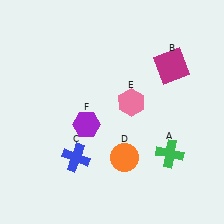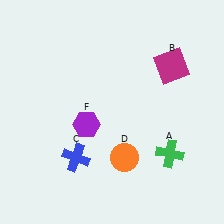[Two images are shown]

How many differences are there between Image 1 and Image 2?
There is 1 difference between the two images.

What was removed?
The pink hexagon (E) was removed in Image 2.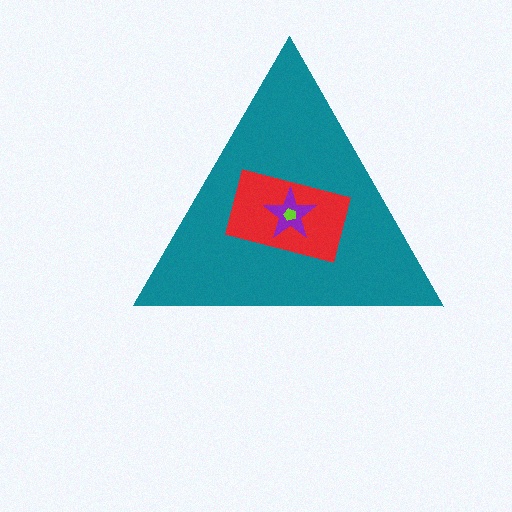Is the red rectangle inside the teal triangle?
Yes.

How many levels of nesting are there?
4.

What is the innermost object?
The lime pentagon.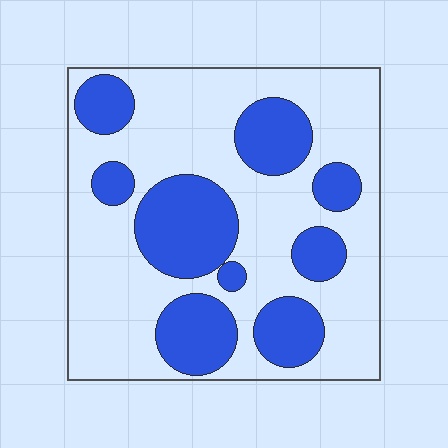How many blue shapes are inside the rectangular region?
9.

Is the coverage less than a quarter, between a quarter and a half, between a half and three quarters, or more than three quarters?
Between a quarter and a half.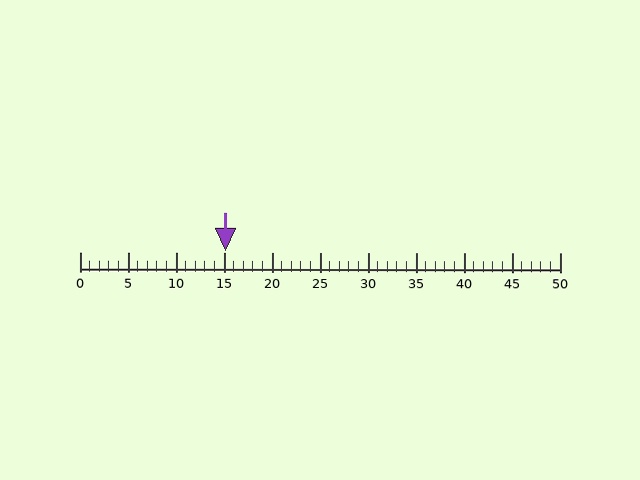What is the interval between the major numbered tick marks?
The major tick marks are spaced 5 units apart.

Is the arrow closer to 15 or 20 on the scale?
The arrow is closer to 15.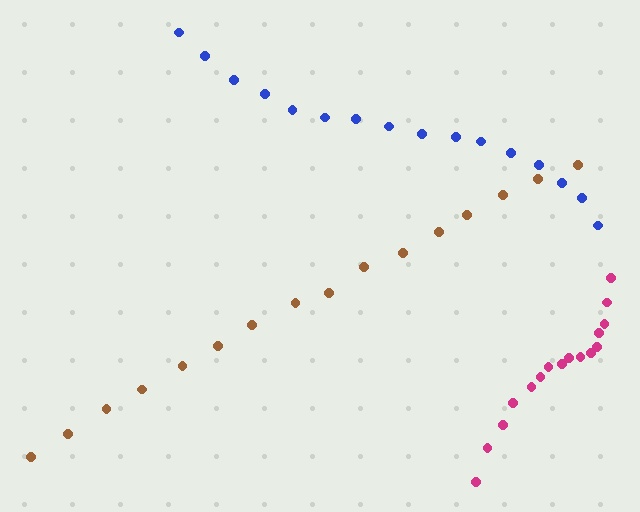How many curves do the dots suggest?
There are 3 distinct paths.